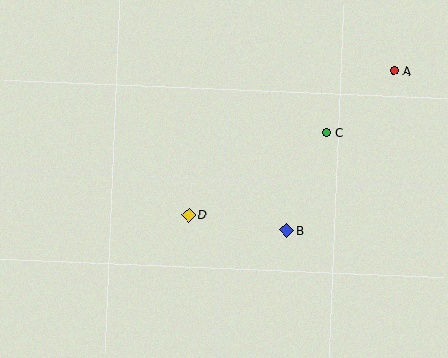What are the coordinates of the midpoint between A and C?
The midpoint between A and C is at (360, 102).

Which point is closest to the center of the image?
Point D at (189, 215) is closest to the center.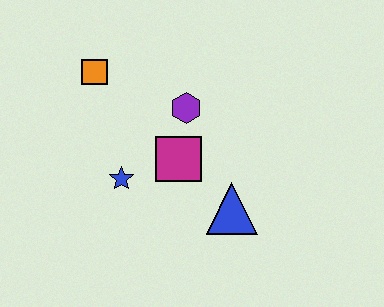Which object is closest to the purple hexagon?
The magenta square is closest to the purple hexagon.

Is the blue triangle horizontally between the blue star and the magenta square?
No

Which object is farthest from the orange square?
The blue triangle is farthest from the orange square.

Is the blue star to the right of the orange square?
Yes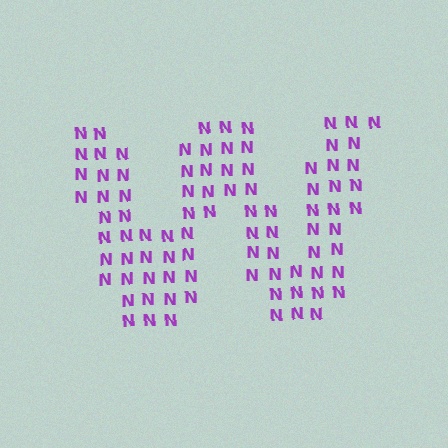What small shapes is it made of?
It is made of small letter N's.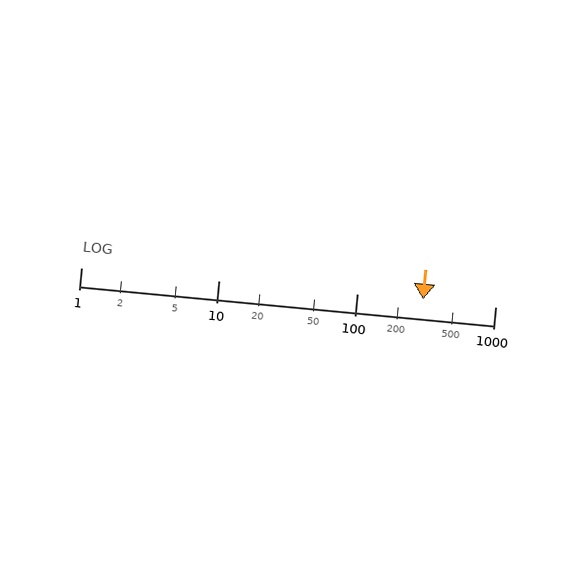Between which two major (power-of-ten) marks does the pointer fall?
The pointer is between 100 and 1000.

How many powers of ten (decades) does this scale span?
The scale spans 3 decades, from 1 to 1000.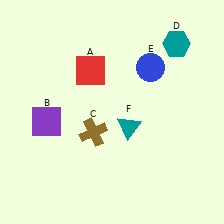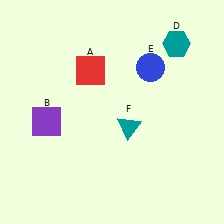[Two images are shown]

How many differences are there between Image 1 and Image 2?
There is 1 difference between the two images.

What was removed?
The brown cross (C) was removed in Image 2.